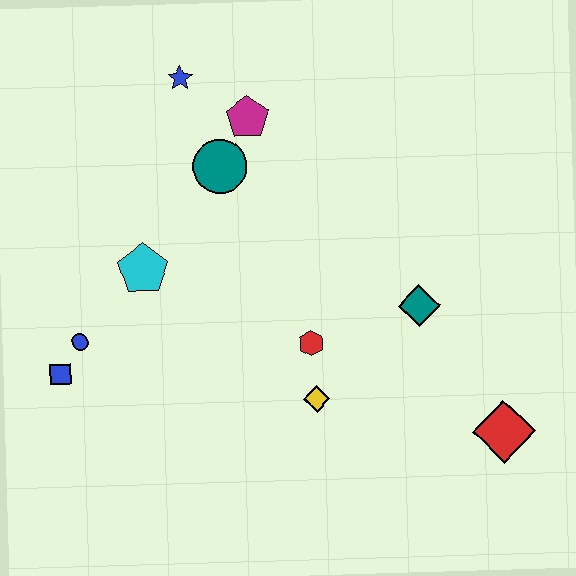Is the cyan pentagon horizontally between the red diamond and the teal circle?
No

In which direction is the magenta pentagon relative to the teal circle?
The magenta pentagon is above the teal circle.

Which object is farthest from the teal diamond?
The blue square is farthest from the teal diamond.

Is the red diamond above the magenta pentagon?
No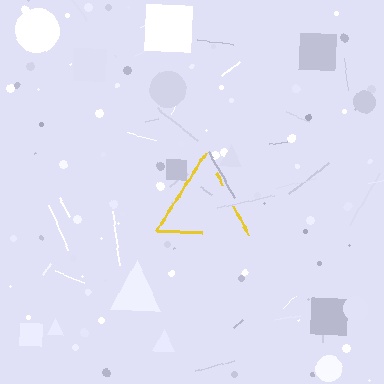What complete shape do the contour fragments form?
The contour fragments form a triangle.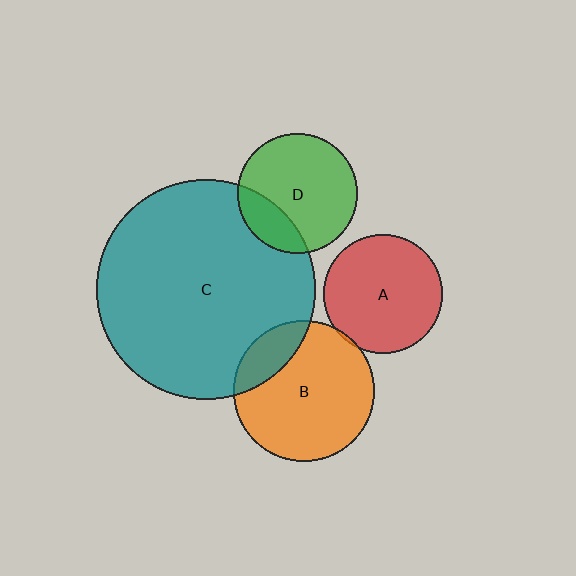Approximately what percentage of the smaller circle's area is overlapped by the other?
Approximately 20%.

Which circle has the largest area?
Circle C (teal).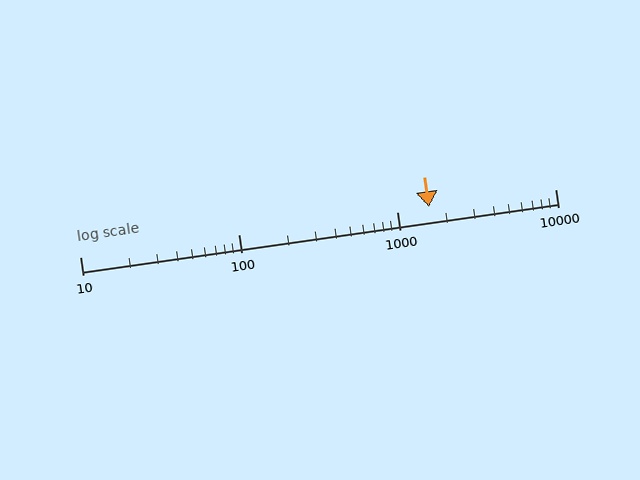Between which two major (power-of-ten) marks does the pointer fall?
The pointer is between 1000 and 10000.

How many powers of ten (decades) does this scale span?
The scale spans 3 decades, from 10 to 10000.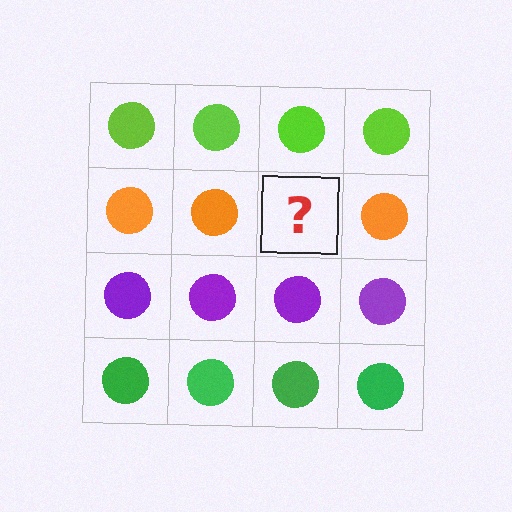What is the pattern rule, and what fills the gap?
The rule is that each row has a consistent color. The gap should be filled with an orange circle.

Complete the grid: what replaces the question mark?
The question mark should be replaced with an orange circle.